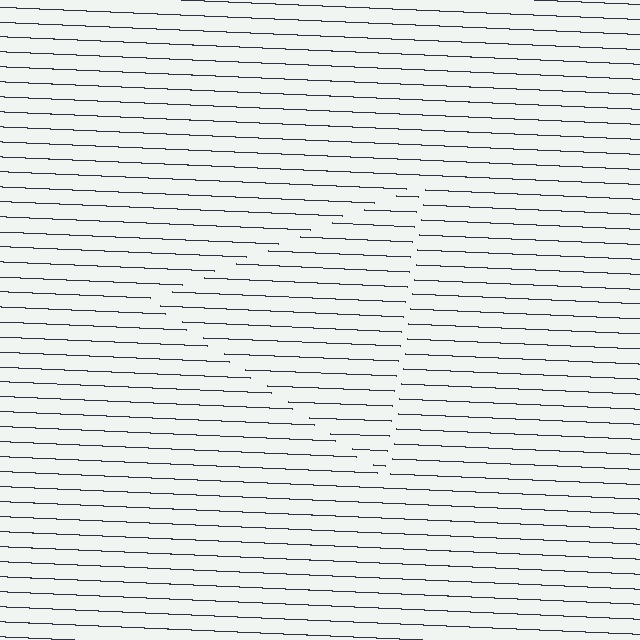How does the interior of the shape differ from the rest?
The interior of the shape contains the same grating, shifted by half a period — the contour is defined by the phase discontinuity where line-ends from the inner and outer gratings abut.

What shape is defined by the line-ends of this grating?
An illusory triangle. The interior of the shape contains the same grating, shifted by half a period — the contour is defined by the phase discontinuity where line-ends from the inner and outer gratings abut.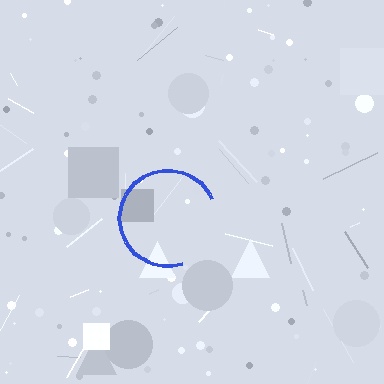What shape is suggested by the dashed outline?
The dashed outline suggests a circle.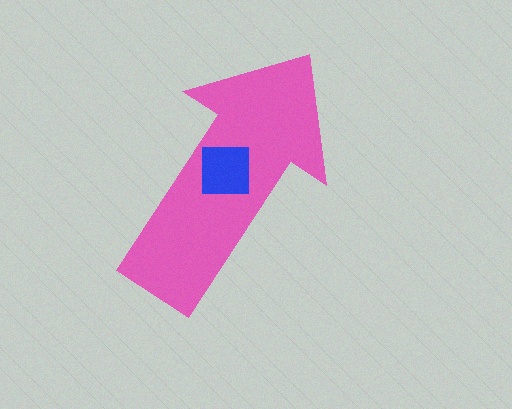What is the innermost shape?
The blue square.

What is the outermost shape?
The pink arrow.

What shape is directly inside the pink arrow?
The blue square.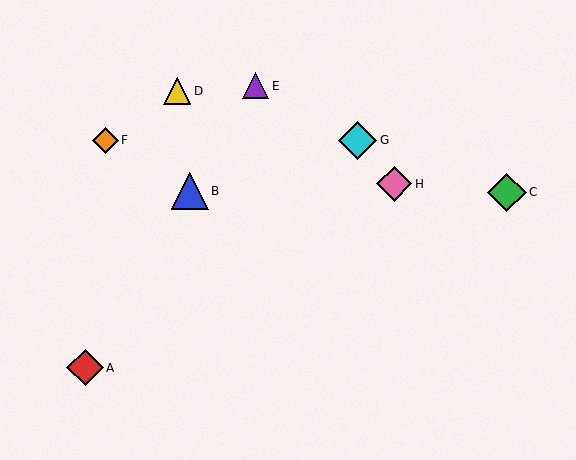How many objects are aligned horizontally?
2 objects (F, G) are aligned horizontally.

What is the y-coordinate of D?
Object D is at y≈91.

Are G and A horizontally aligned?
No, G is at y≈140 and A is at y≈368.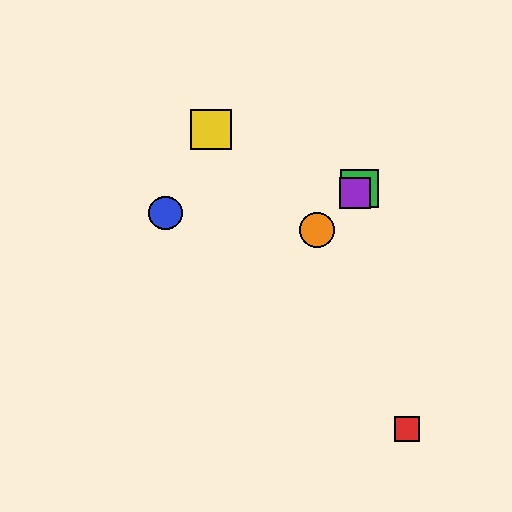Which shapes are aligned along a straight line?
The green square, the purple square, the orange circle are aligned along a straight line.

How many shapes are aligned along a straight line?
3 shapes (the green square, the purple square, the orange circle) are aligned along a straight line.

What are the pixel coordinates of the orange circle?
The orange circle is at (317, 230).